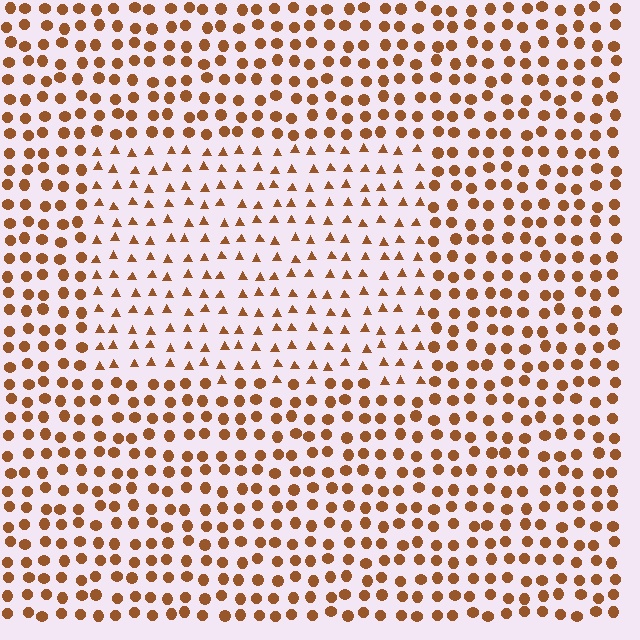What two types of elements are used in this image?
The image uses triangles inside the rectangle region and circles outside it.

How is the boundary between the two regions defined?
The boundary is defined by a change in element shape: triangles inside vs. circles outside. All elements share the same color and spacing.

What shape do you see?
I see a rectangle.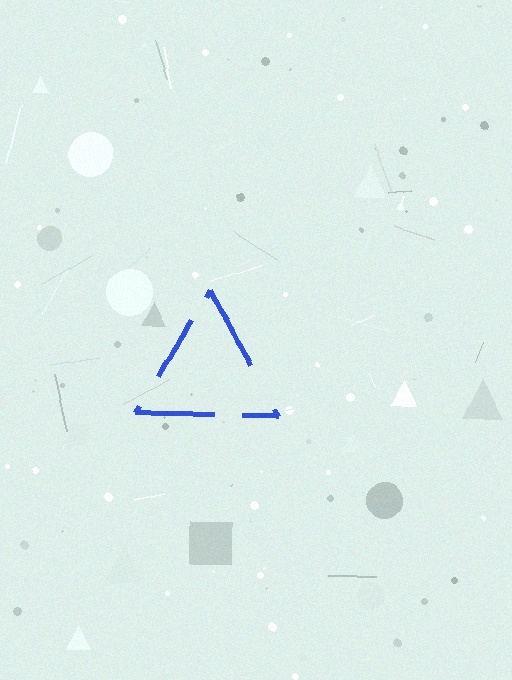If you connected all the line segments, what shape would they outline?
They would outline a triangle.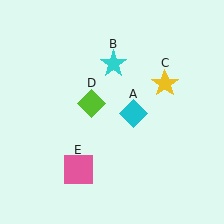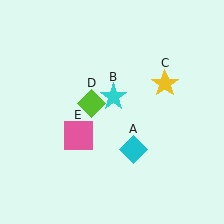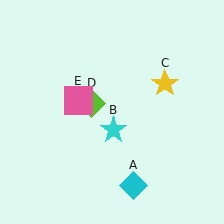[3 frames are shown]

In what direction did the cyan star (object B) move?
The cyan star (object B) moved down.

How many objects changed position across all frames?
3 objects changed position: cyan diamond (object A), cyan star (object B), pink square (object E).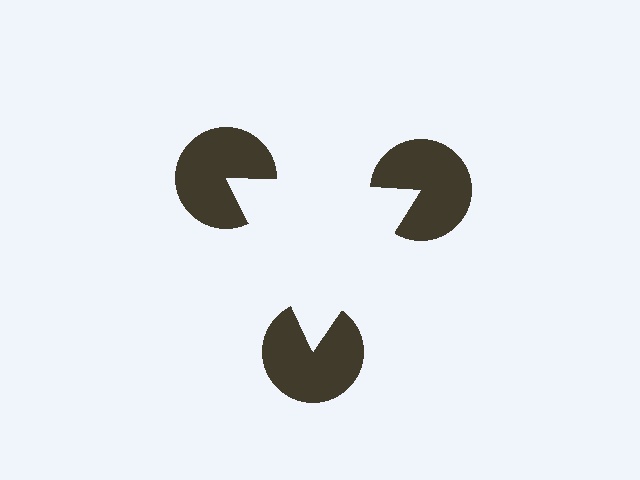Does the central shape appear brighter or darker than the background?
It typically appears slightly brighter than the background, even though no actual brightness change is drawn.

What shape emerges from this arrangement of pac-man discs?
An illusory triangle — its edges are inferred from the aligned wedge cuts in the pac-man discs, not physically drawn.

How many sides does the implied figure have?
3 sides.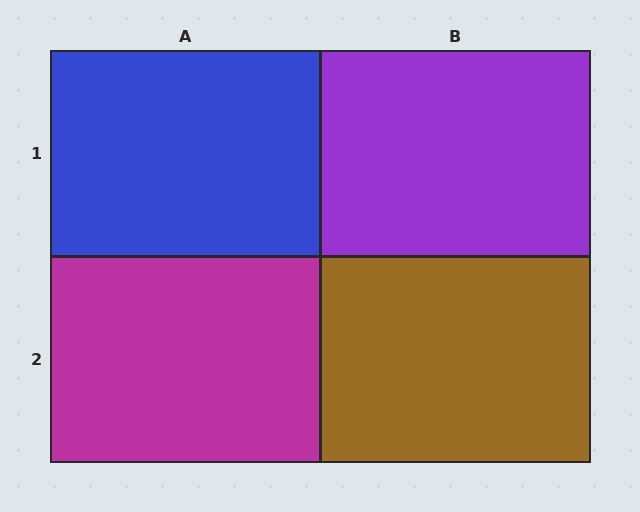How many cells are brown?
1 cell is brown.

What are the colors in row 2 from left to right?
Magenta, brown.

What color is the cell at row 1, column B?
Purple.